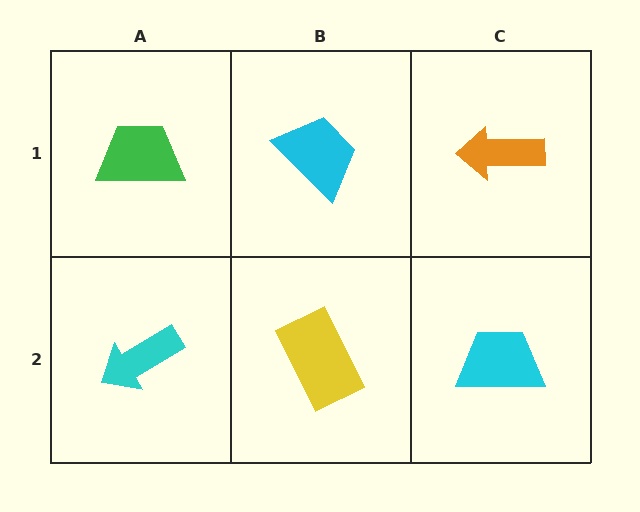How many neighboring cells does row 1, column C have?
2.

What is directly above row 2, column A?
A green trapezoid.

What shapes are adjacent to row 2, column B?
A cyan trapezoid (row 1, column B), a cyan arrow (row 2, column A), a cyan trapezoid (row 2, column C).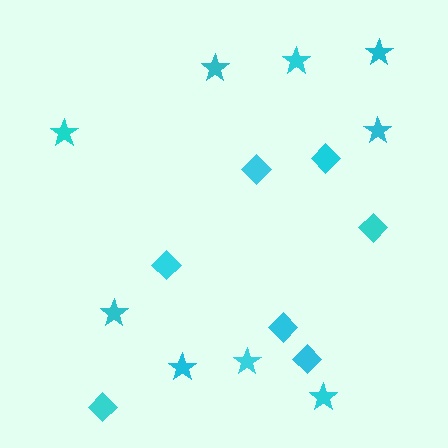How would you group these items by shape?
There are 2 groups: one group of stars (9) and one group of diamonds (7).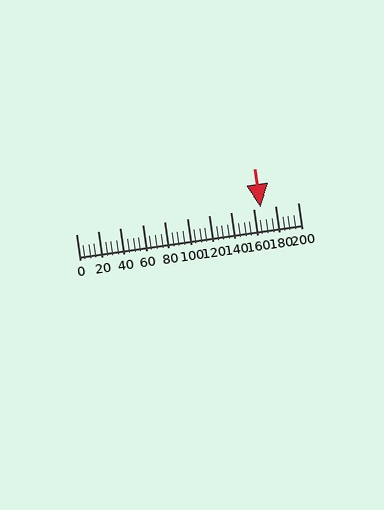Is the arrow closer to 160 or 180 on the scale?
The arrow is closer to 160.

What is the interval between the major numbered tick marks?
The major tick marks are spaced 20 units apart.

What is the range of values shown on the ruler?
The ruler shows values from 0 to 200.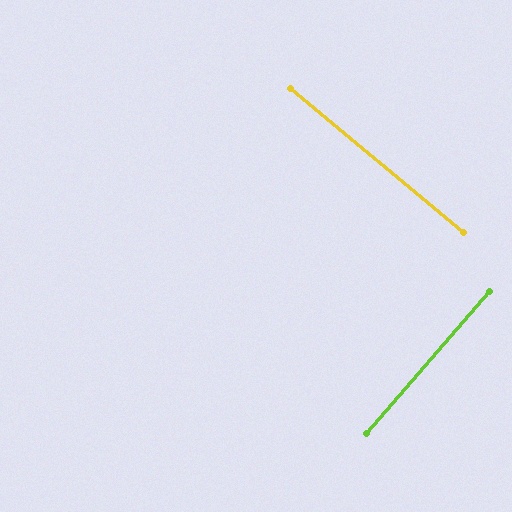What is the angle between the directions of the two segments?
Approximately 89 degrees.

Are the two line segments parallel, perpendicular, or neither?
Perpendicular — they meet at approximately 89°.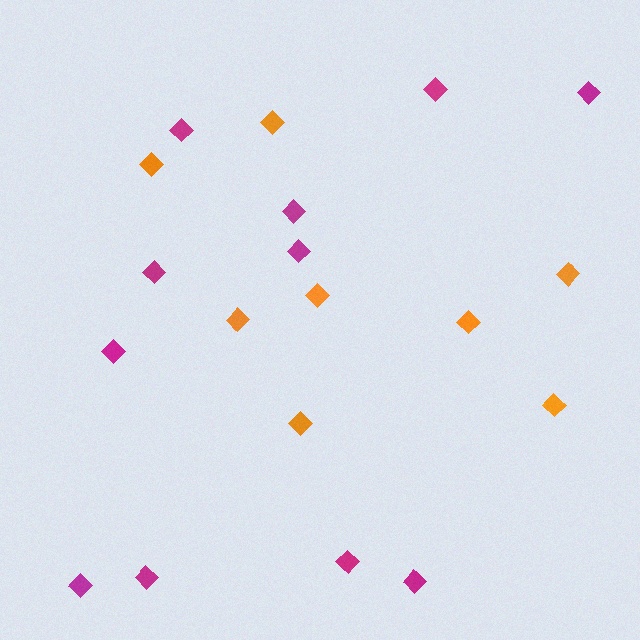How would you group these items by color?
There are 2 groups: one group of magenta diamonds (11) and one group of orange diamonds (8).